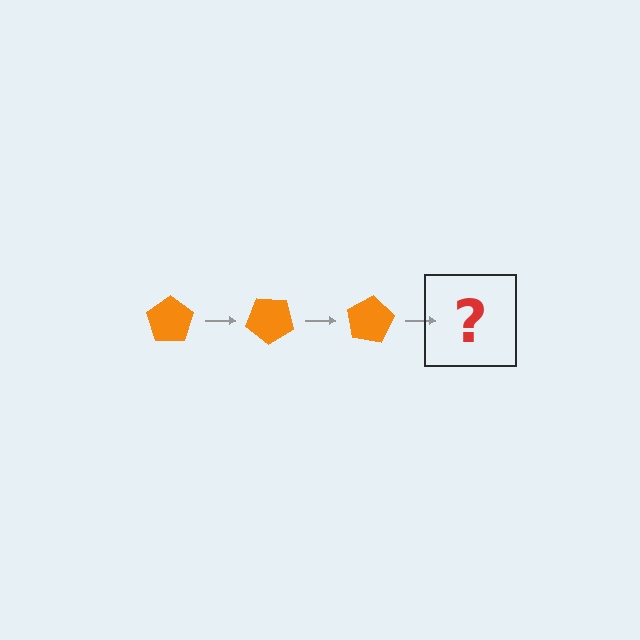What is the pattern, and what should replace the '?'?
The pattern is that the pentagon rotates 40 degrees each step. The '?' should be an orange pentagon rotated 120 degrees.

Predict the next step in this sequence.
The next step is an orange pentagon rotated 120 degrees.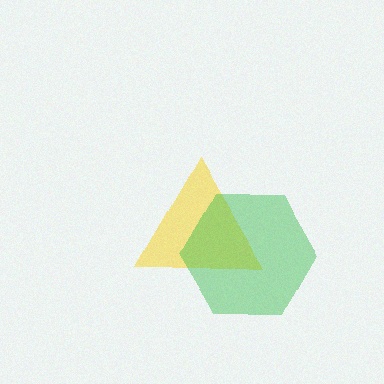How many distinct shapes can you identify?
There are 2 distinct shapes: a yellow triangle, a green hexagon.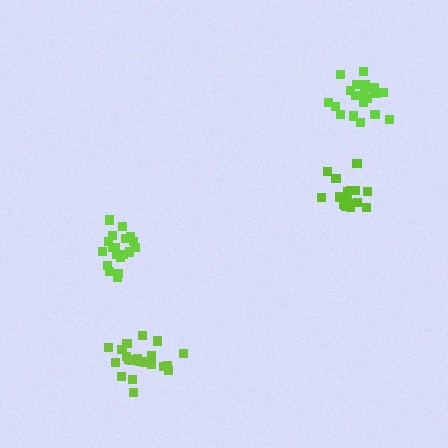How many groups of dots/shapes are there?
There are 4 groups.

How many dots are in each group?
Group 1: 20 dots, Group 2: 21 dots, Group 3: 17 dots, Group 4: 20 dots (78 total).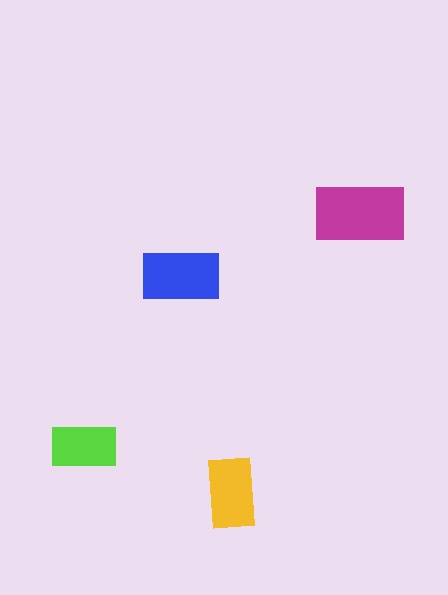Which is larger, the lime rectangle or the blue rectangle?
The blue one.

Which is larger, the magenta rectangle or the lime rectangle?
The magenta one.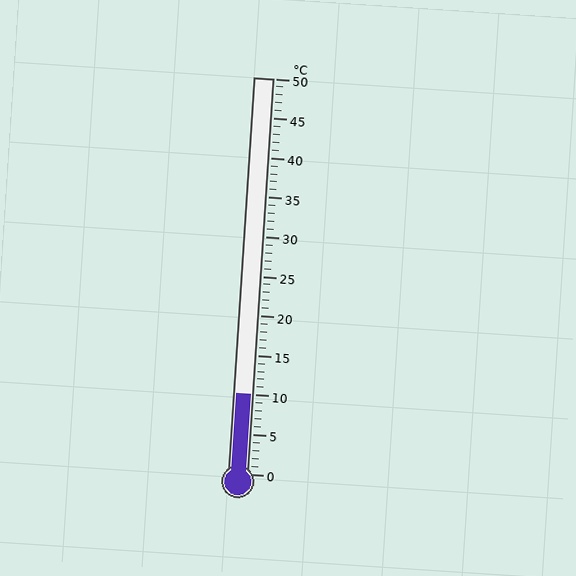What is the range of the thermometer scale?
The thermometer scale ranges from 0°C to 50°C.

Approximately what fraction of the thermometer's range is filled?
The thermometer is filled to approximately 20% of its range.